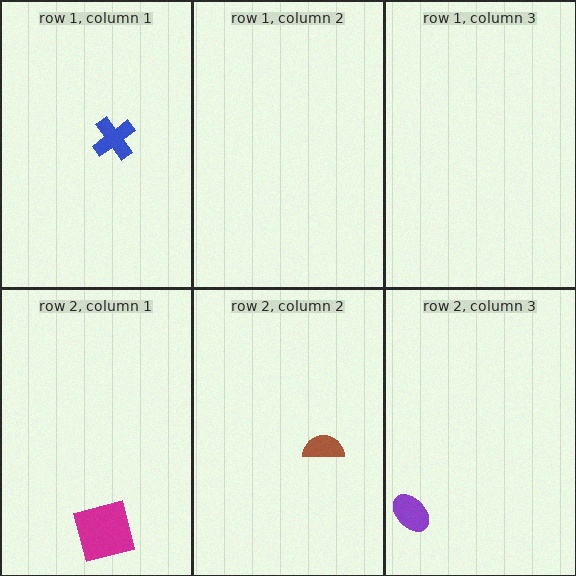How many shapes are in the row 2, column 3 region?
1.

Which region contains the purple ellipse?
The row 2, column 3 region.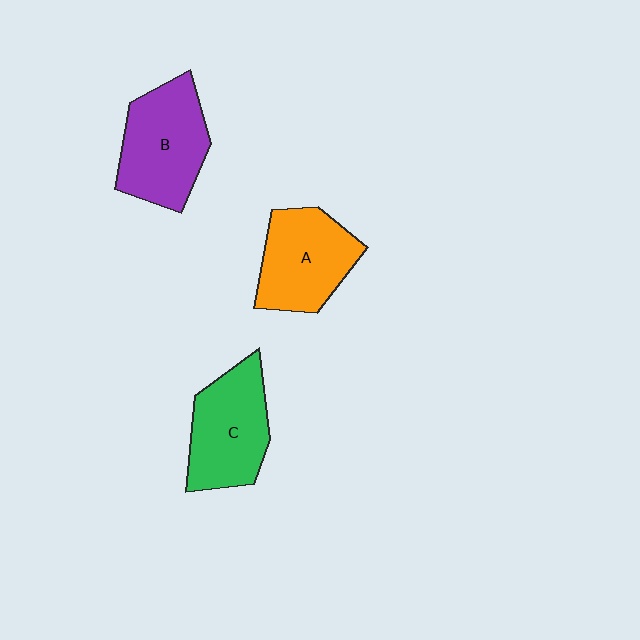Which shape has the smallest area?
Shape A (orange).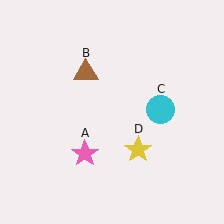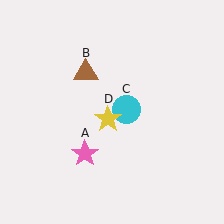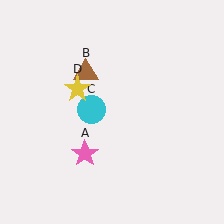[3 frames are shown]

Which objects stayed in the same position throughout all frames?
Pink star (object A) and brown triangle (object B) remained stationary.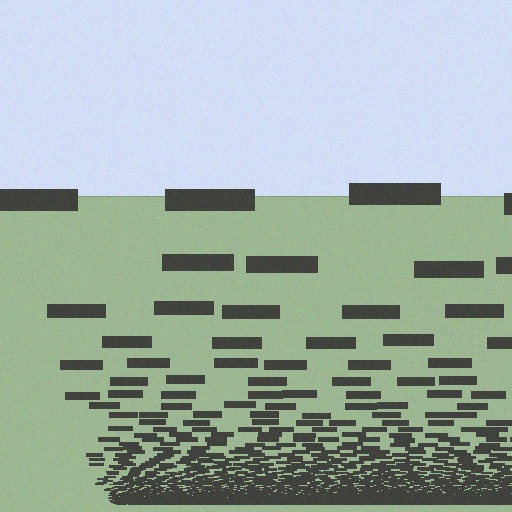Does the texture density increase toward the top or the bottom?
Density increases toward the bottom.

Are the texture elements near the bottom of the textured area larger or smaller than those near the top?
Smaller. The gradient is inverted — elements near the bottom are smaller and denser.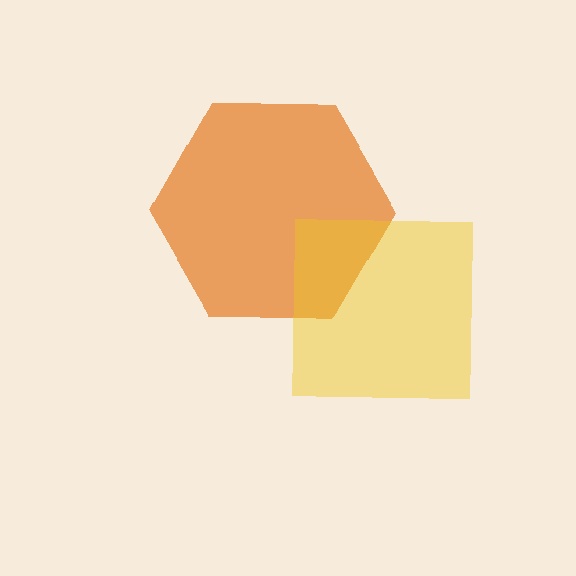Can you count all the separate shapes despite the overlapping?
Yes, there are 2 separate shapes.